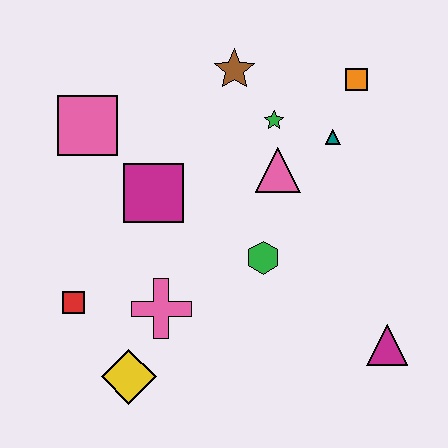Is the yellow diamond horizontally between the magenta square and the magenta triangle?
No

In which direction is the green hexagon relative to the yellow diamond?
The green hexagon is to the right of the yellow diamond.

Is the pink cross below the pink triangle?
Yes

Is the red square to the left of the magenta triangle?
Yes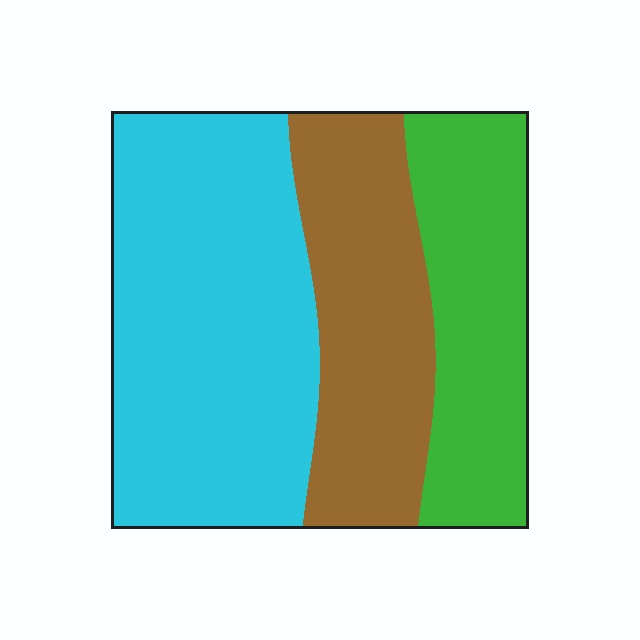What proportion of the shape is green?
Green covers roughly 25% of the shape.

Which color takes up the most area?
Cyan, at roughly 45%.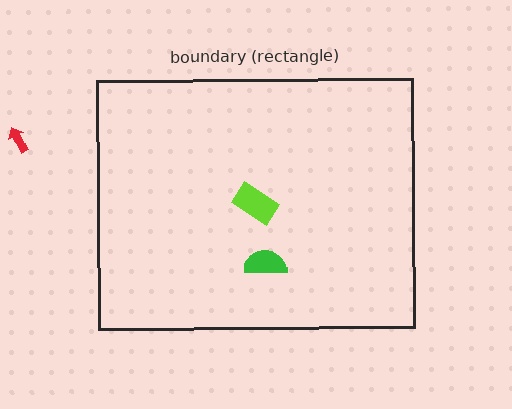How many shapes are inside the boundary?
2 inside, 1 outside.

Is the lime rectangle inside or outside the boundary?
Inside.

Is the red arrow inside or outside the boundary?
Outside.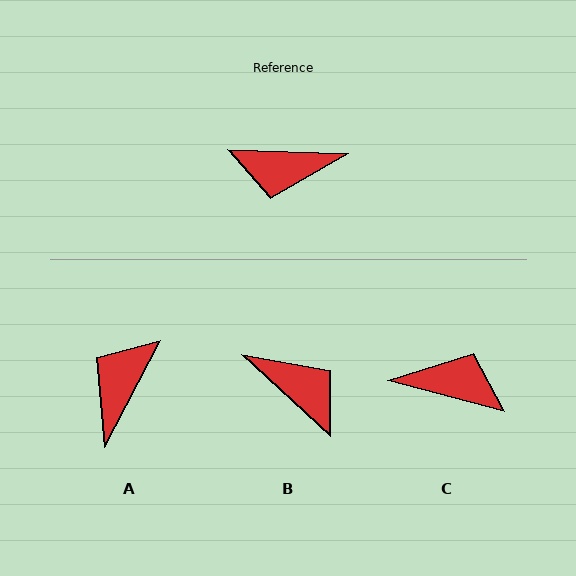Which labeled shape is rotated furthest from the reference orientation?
C, about 167 degrees away.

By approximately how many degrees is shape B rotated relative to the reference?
Approximately 139 degrees counter-clockwise.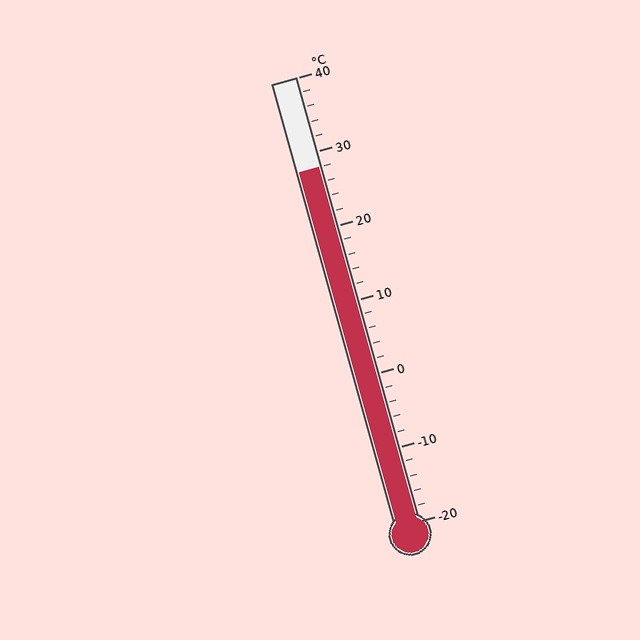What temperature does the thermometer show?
The thermometer shows approximately 28°C.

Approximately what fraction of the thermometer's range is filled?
The thermometer is filled to approximately 80% of its range.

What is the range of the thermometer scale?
The thermometer scale ranges from -20°C to 40°C.